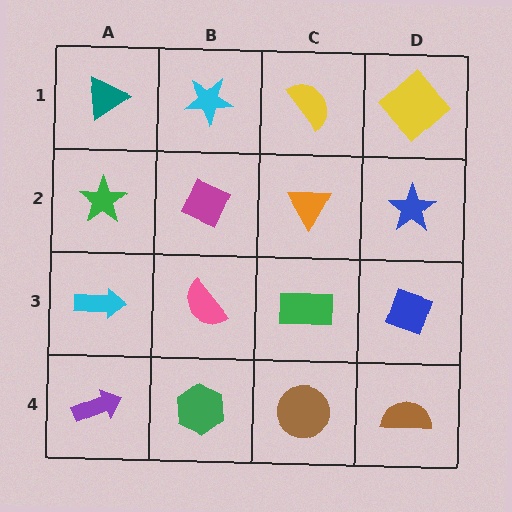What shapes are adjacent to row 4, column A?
A cyan arrow (row 3, column A), a green hexagon (row 4, column B).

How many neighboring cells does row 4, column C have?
3.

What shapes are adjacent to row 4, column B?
A pink semicircle (row 3, column B), a purple arrow (row 4, column A), a brown circle (row 4, column C).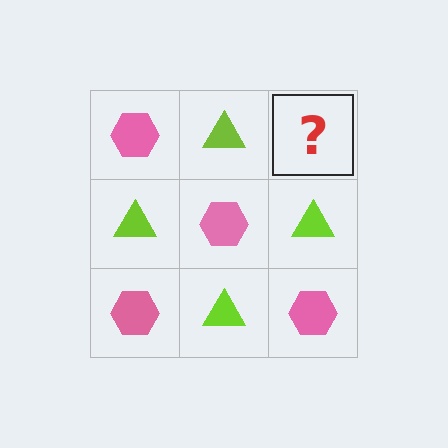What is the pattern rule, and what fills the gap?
The rule is that it alternates pink hexagon and lime triangle in a checkerboard pattern. The gap should be filled with a pink hexagon.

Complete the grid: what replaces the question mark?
The question mark should be replaced with a pink hexagon.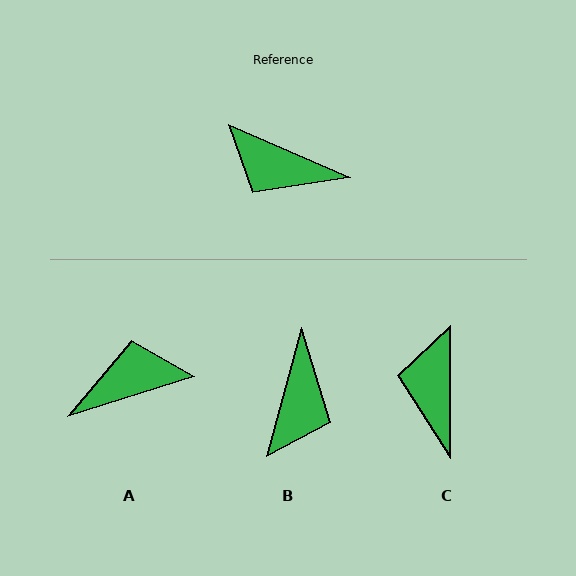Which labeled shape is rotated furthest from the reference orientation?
A, about 139 degrees away.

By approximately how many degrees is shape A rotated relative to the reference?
Approximately 139 degrees clockwise.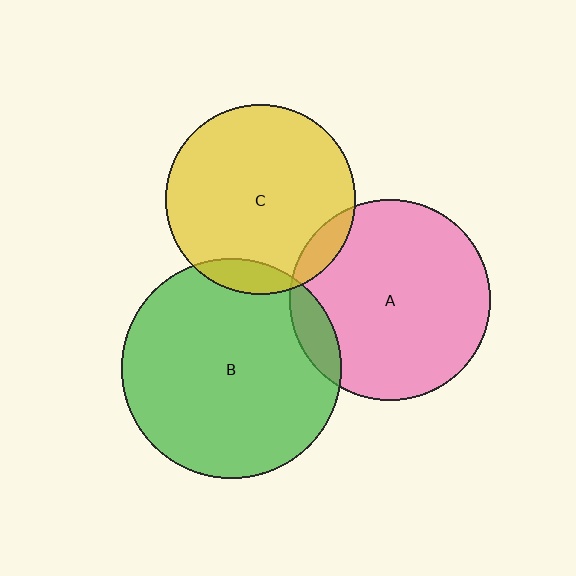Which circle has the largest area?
Circle B (green).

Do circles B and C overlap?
Yes.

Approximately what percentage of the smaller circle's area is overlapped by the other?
Approximately 10%.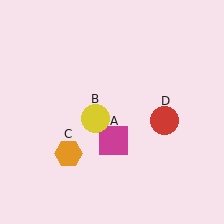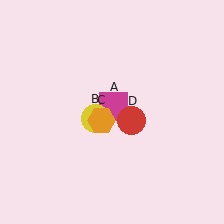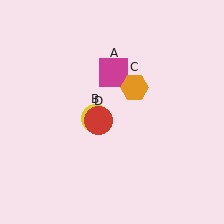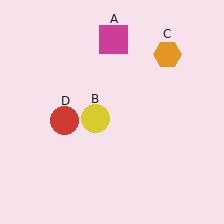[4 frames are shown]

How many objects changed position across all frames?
3 objects changed position: magenta square (object A), orange hexagon (object C), red circle (object D).